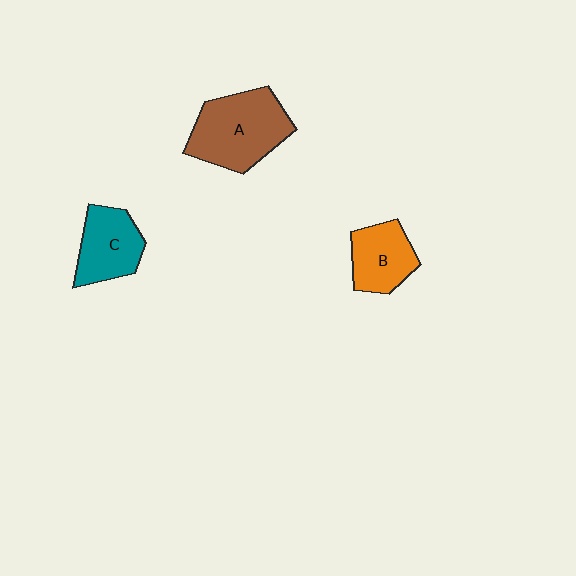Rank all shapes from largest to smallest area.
From largest to smallest: A (brown), C (teal), B (orange).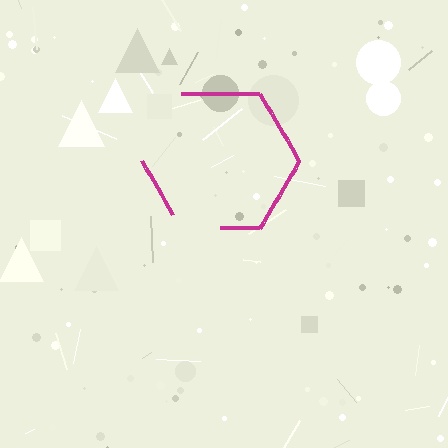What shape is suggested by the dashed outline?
The dashed outline suggests a hexagon.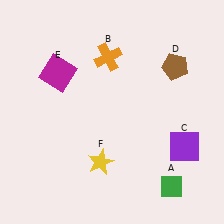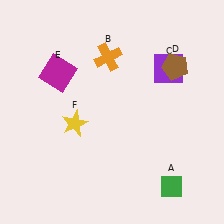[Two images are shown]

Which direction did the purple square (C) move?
The purple square (C) moved up.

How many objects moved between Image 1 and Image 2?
2 objects moved between the two images.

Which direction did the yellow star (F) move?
The yellow star (F) moved up.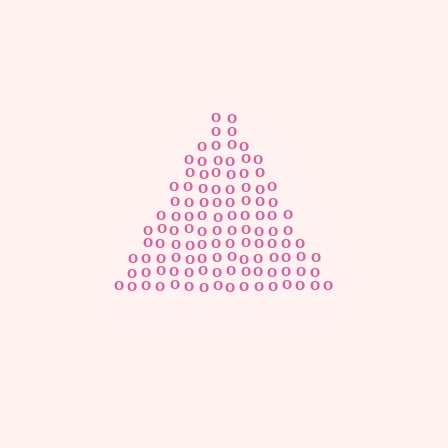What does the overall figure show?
The overall figure shows a triangle.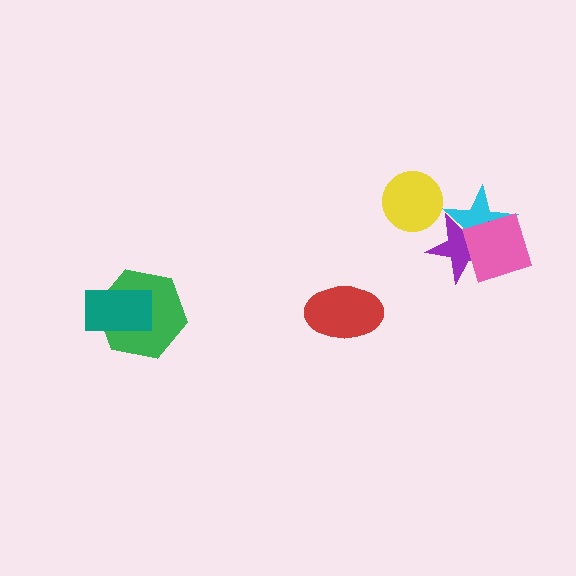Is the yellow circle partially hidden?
No, no other shape covers it.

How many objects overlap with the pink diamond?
2 objects overlap with the pink diamond.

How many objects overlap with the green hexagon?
1 object overlaps with the green hexagon.